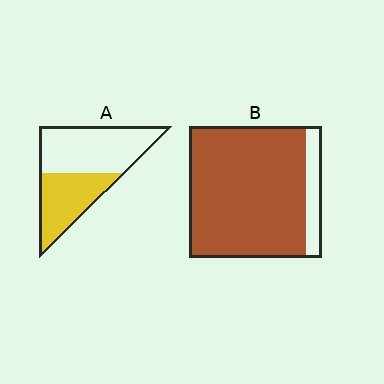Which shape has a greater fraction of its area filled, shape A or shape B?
Shape B.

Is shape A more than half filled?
No.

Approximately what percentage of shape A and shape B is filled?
A is approximately 40% and B is approximately 90%.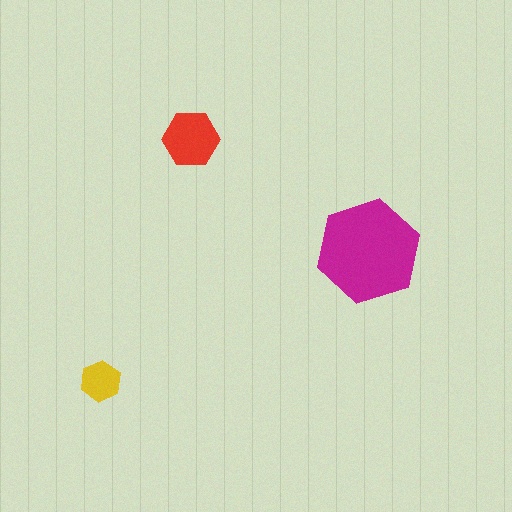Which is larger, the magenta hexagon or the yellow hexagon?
The magenta one.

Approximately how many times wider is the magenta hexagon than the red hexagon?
About 2 times wider.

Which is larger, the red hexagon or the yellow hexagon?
The red one.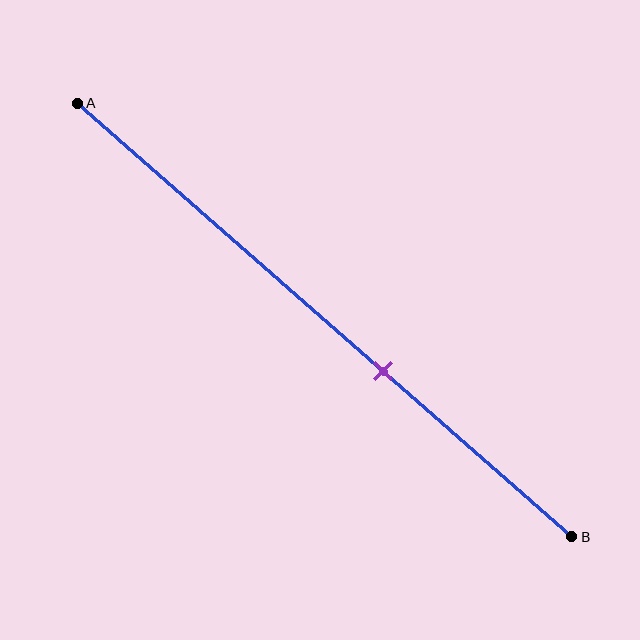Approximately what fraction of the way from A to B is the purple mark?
The purple mark is approximately 60% of the way from A to B.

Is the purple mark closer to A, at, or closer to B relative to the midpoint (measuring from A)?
The purple mark is closer to point B than the midpoint of segment AB.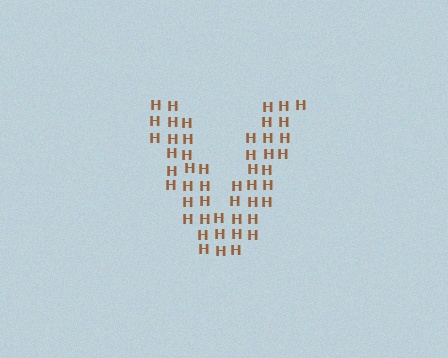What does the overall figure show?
The overall figure shows the letter V.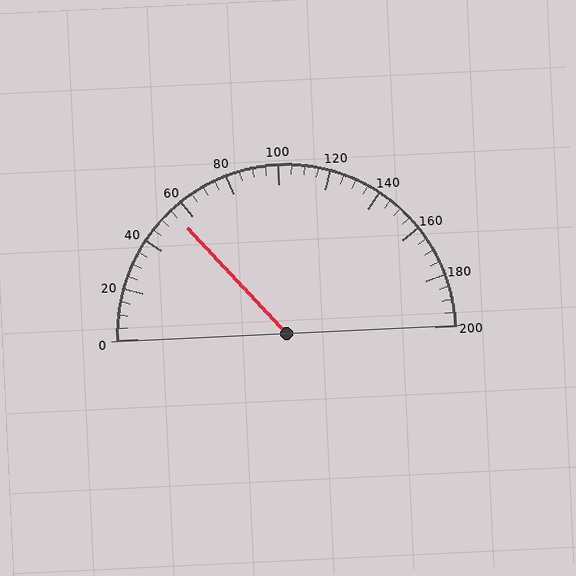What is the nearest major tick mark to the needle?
The nearest major tick mark is 60.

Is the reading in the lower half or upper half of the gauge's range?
The reading is in the lower half of the range (0 to 200).